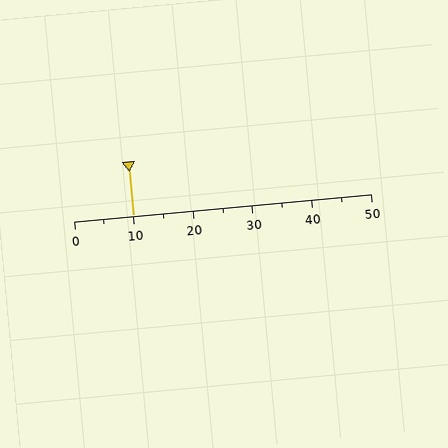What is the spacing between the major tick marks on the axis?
The major ticks are spaced 10 apart.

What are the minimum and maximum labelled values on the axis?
The axis runs from 0 to 50.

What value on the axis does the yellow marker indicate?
The marker indicates approximately 10.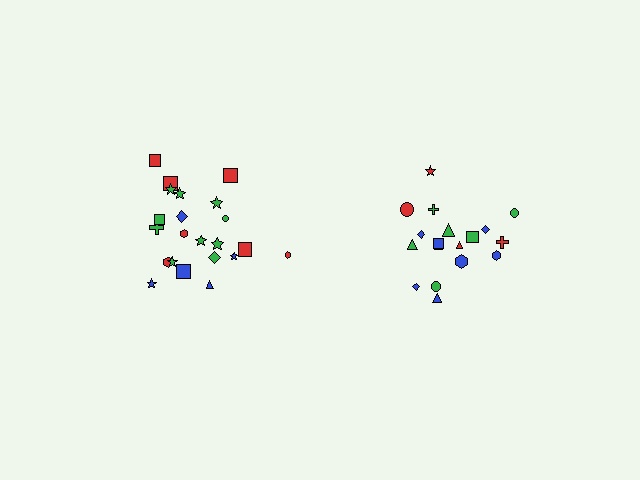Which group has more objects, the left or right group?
The left group.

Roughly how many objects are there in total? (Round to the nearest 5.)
Roughly 40 objects in total.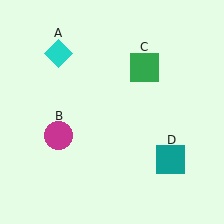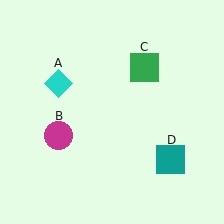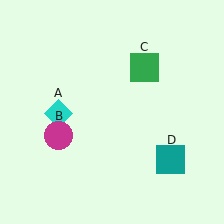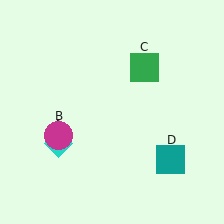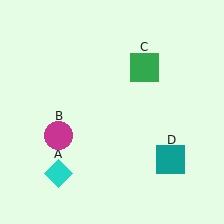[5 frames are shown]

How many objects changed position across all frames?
1 object changed position: cyan diamond (object A).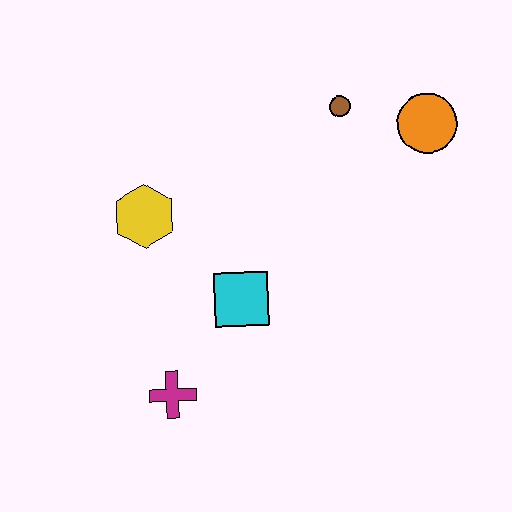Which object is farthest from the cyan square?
The orange circle is farthest from the cyan square.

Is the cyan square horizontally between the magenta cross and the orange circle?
Yes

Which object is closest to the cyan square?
The magenta cross is closest to the cyan square.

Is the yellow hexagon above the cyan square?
Yes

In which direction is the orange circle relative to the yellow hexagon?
The orange circle is to the right of the yellow hexagon.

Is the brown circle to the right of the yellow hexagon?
Yes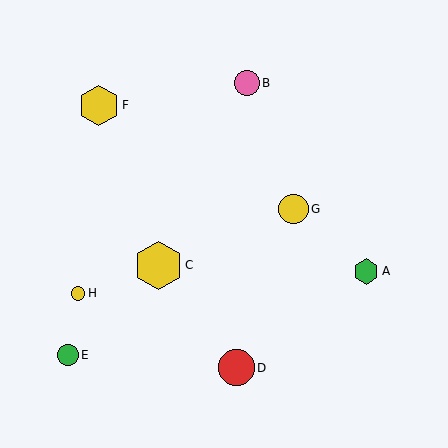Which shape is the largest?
The yellow hexagon (labeled C) is the largest.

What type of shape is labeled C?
Shape C is a yellow hexagon.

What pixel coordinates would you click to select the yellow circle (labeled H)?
Click at (78, 294) to select the yellow circle H.